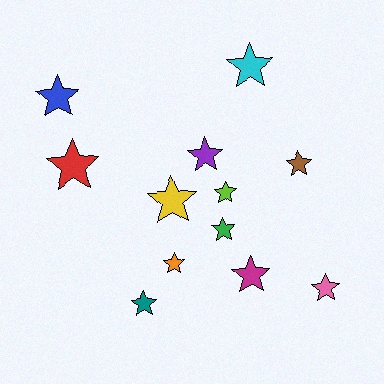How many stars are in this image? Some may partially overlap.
There are 12 stars.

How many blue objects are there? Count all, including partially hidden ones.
There is 1 blue object.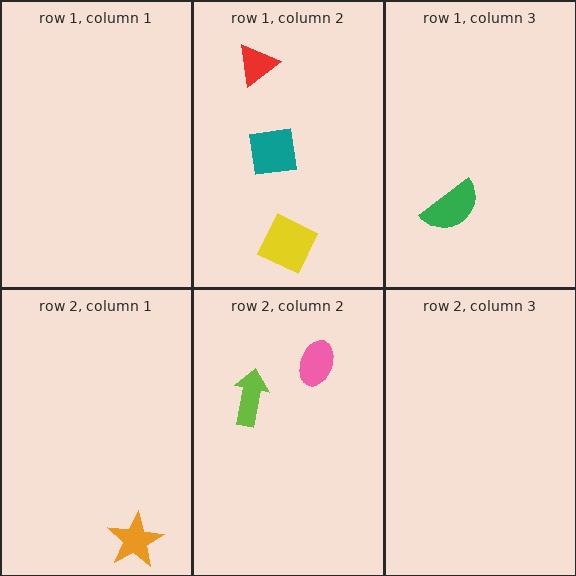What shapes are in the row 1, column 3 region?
The green semicircle.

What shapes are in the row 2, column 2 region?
The lime arrow, the pink ellipse.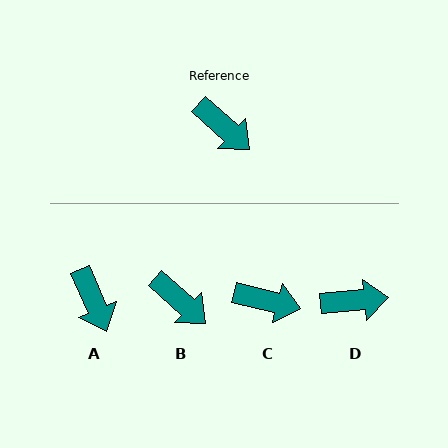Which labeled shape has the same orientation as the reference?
B.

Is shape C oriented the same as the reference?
No, it is off by about 28 degrees.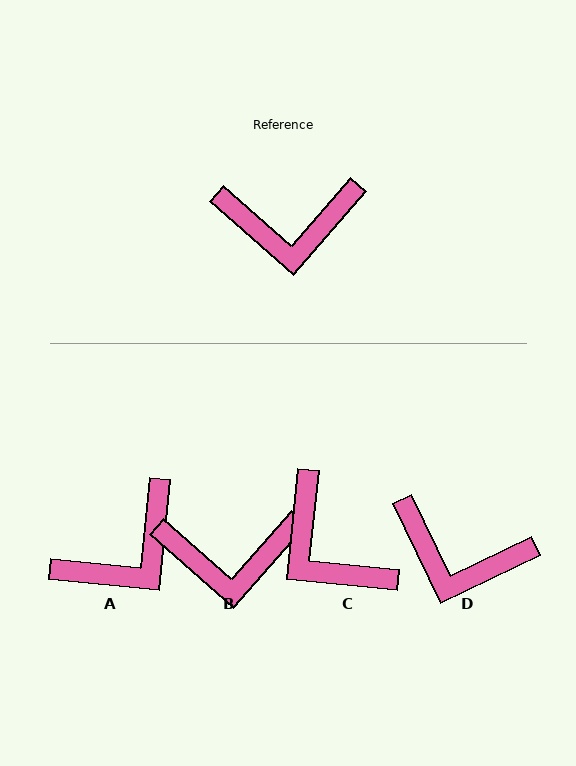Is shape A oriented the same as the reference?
No, it is off by about 35 degrees.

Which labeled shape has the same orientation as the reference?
B.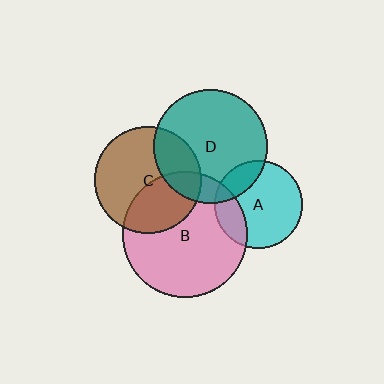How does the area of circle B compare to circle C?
Approximately 1.4 times.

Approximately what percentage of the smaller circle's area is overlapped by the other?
Approximately 35%.